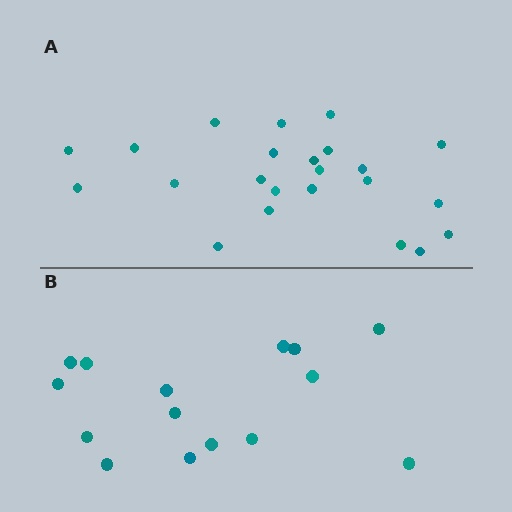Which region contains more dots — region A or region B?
Region A (the top region) has more dots.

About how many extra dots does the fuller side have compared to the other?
Region A has roughly 8 or so more dots than region B.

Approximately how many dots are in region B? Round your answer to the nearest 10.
About 20 dots. (The exact count is 15, which rounds to 20.)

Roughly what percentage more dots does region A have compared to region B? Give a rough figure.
About 55% more.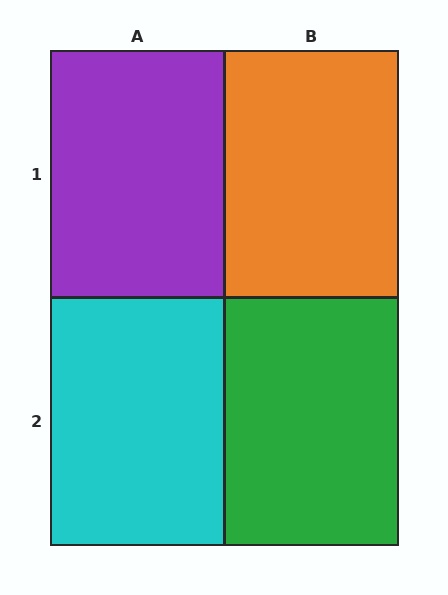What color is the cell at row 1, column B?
Orange.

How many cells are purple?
1 cell is purple.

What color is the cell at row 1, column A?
Purple.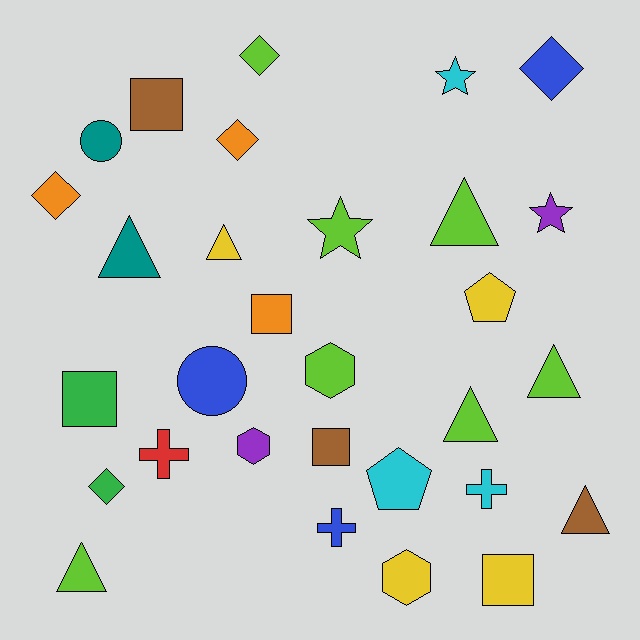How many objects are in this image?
There are 30 objects.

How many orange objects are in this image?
There are 3 orange objects.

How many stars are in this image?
There are 3 stars.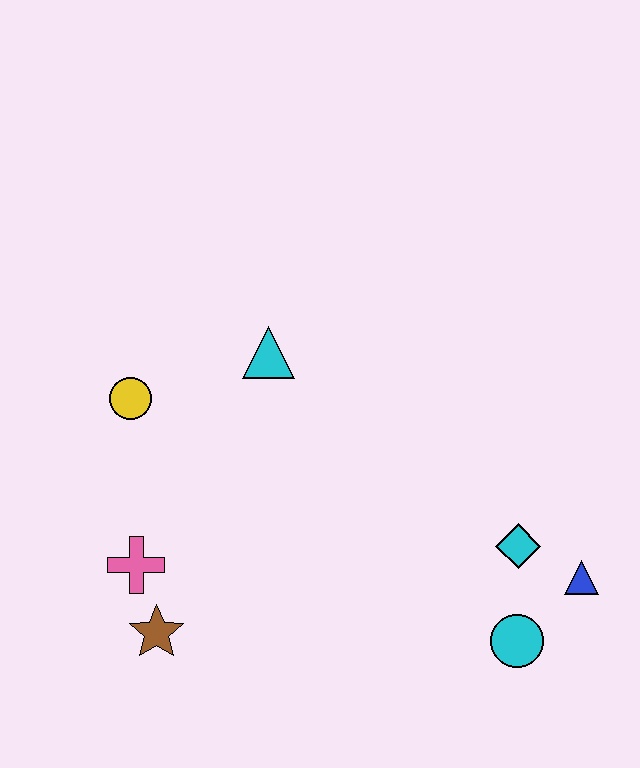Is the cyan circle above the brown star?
No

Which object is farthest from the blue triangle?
The yellow circle is farthest from the blue triangle.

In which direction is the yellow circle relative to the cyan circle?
The yellow circle is to the left of the cyan circle.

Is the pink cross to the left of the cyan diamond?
Yes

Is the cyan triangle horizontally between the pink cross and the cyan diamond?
Yes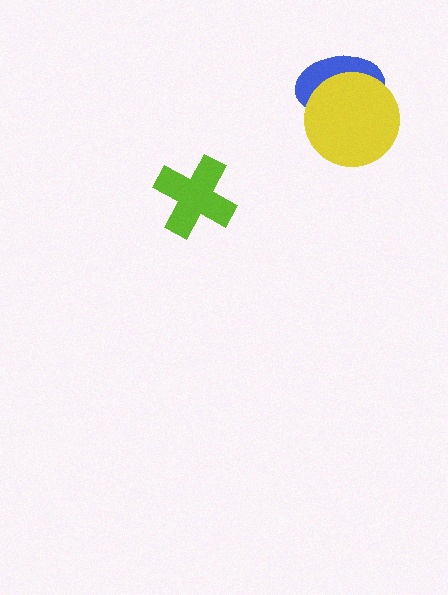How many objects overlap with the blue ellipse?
1 object overlaps with the blue ellipse.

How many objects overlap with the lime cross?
0 objects overlap with the lime cross.